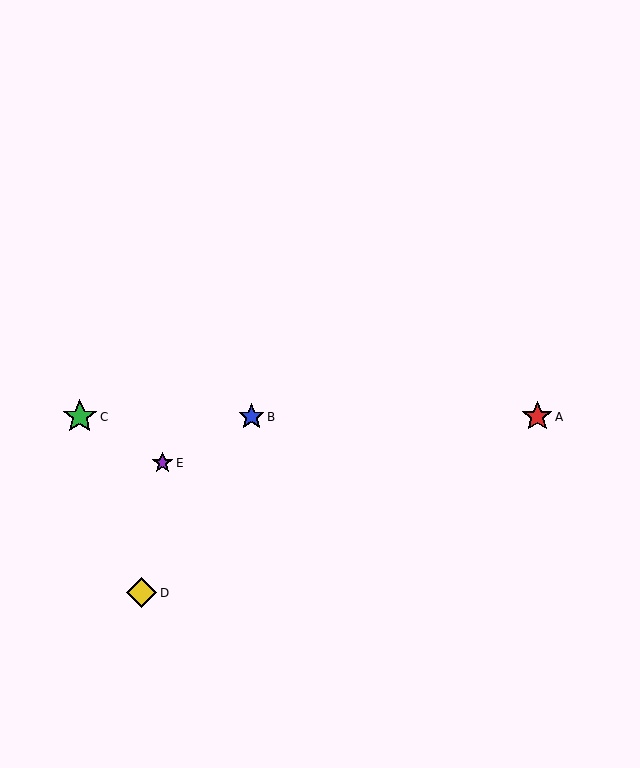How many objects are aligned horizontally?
3 objects (A, B, C) are aligned horizontally.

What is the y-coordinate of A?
Object A is at y≈417.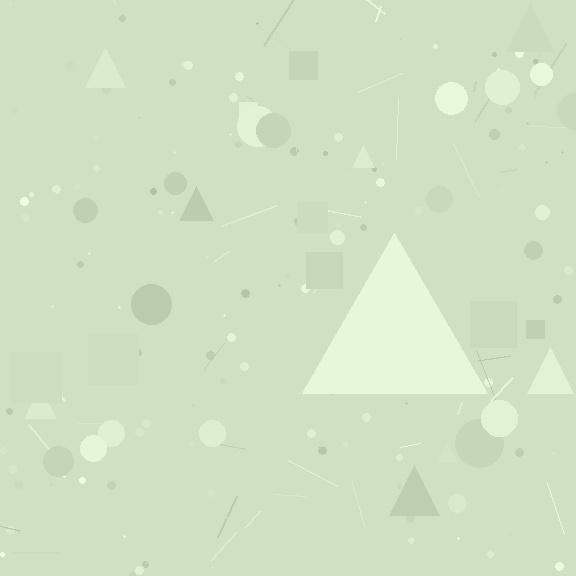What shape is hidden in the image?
A triangle is hidden in the image.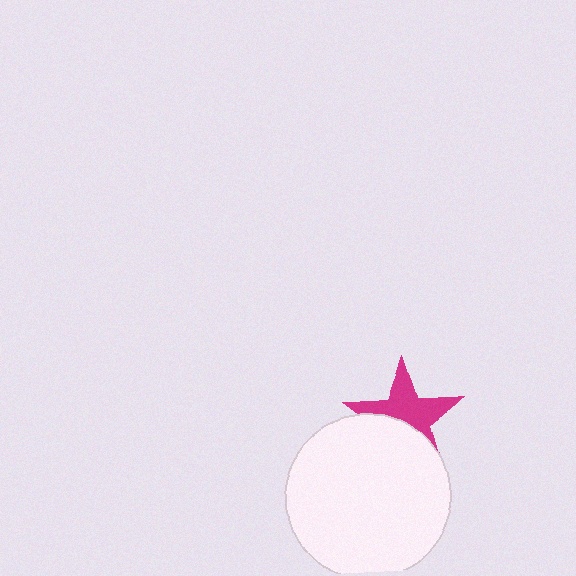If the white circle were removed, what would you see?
You would see the complete magenta star.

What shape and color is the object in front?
The object in front is a white circle.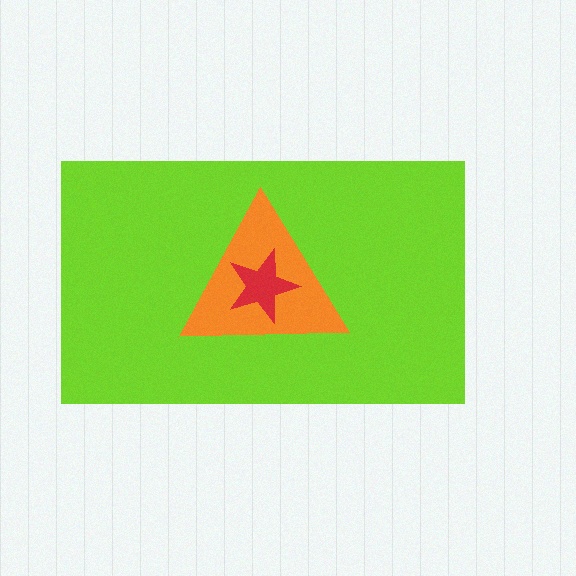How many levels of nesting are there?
3.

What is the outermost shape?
The lime rectangle.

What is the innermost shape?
The red star.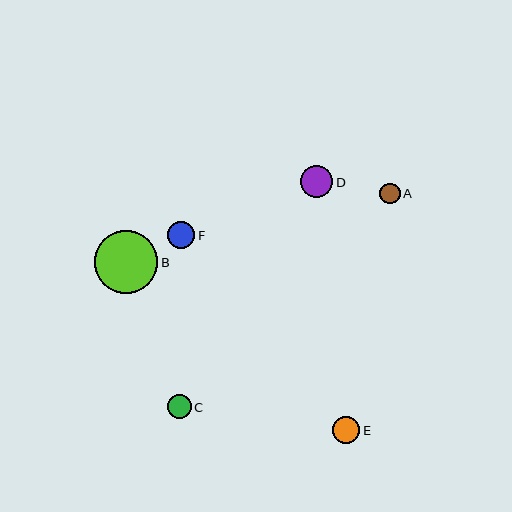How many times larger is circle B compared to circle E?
Circle B is approximately 2.4 times the size of circle E.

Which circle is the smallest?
Circle A is the smallest with a size of approximately 21 pixels.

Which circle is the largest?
Circle B is the largest with a size of approximately 64 pixels.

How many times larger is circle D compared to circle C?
Circle D is approximately 1.3 times the size of circle C.